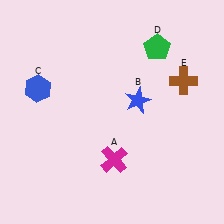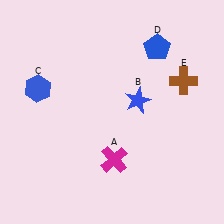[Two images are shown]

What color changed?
The pentagon (D) changed from green in Image 1 to blue in Image 2.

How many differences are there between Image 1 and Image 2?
There is 1 difference between the two images.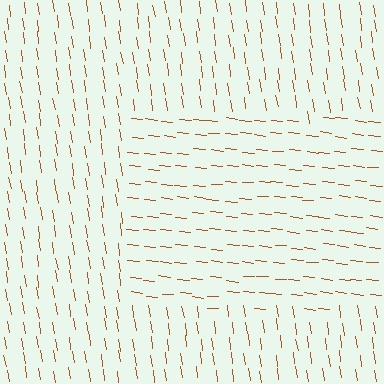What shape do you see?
I see a rectangle.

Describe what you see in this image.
The image is filled with small brown line segments. A rectangle region in the image has lines oriented differently from the surrounding lines, creating a visible texture boundary.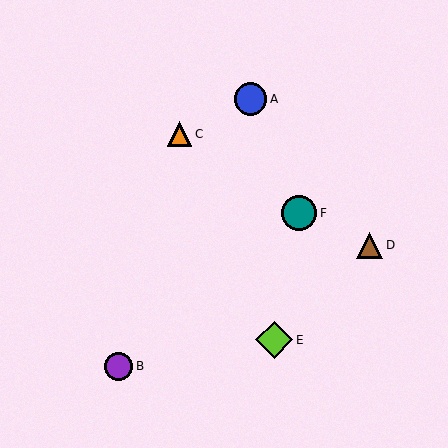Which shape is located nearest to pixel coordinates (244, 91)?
The blue circle (labeled A) at (250, 99) is nearest to that location.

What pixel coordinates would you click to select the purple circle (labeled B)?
Click at (119, 366) to select the purple circle B.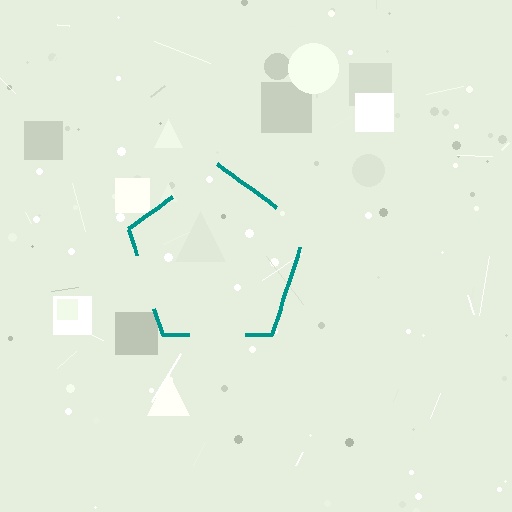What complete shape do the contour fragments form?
The contour fragments form a pentagon.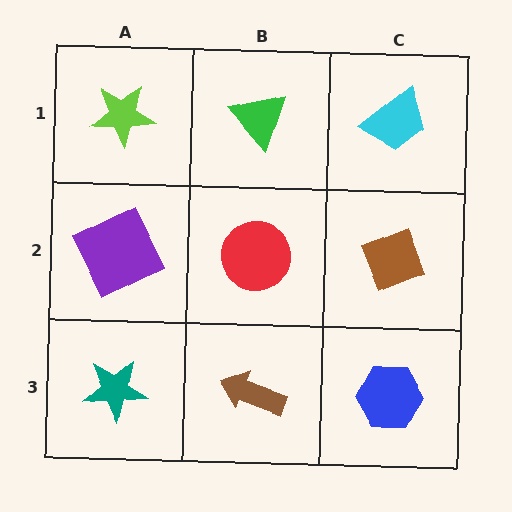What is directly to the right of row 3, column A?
A brown arrow.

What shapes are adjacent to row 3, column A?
A purple square (row 2, column A), a brown arrow (row 3, column B).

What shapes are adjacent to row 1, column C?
A brown diamond (row 2, column C), a green triangle (row 1, column B).